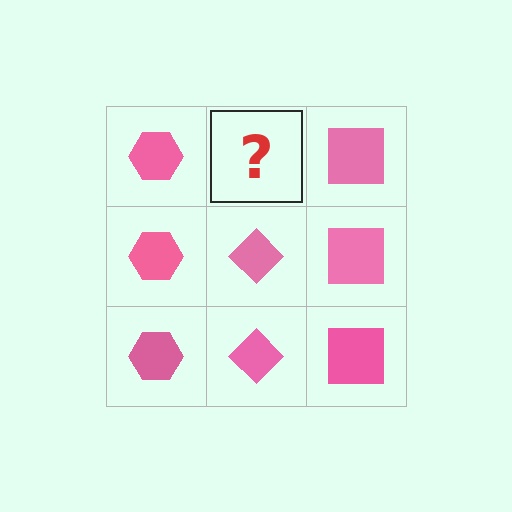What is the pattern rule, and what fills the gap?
The rule is that each column has a consistent shape. The gap should be filled with a pink diamond.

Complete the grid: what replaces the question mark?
The question mark should be replaced with a pink diamond.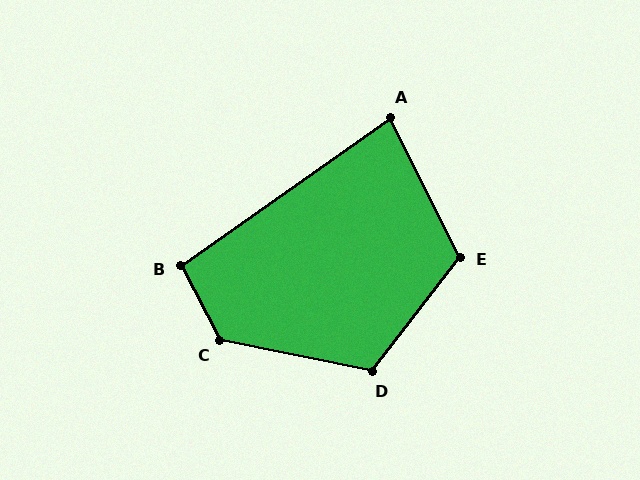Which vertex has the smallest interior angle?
A, at approximately 81 degrees.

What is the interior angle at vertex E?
Approximately 116 degrees (obtuse).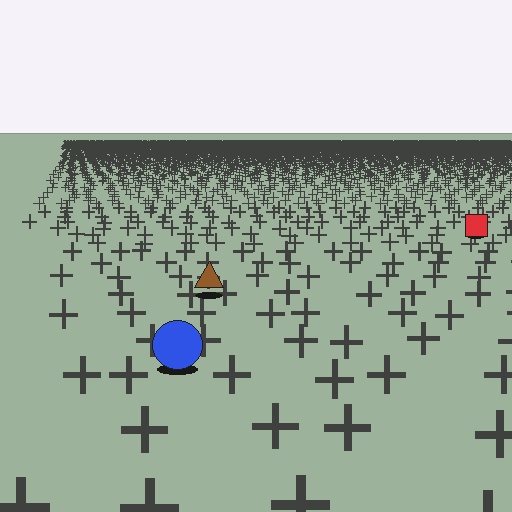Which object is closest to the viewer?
The blue circle is closest. The texture marks near it are larger and more spread out.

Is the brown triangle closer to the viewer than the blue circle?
No. The blue circle is closer — you can tell from the texture gradient: the ground texture is coarser near it.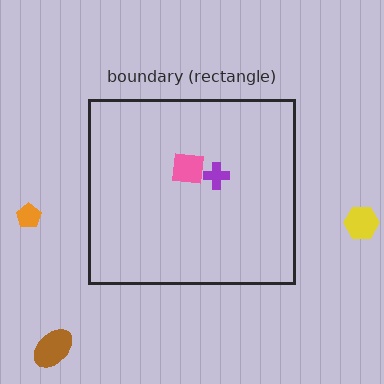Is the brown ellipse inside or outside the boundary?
Outside.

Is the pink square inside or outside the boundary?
Inside.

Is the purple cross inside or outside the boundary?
Inside.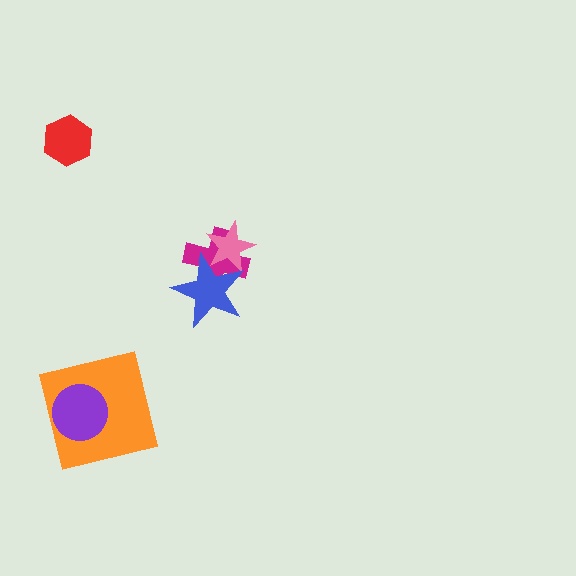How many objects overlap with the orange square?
1 object overlaps with the orange square.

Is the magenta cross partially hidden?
Yes, it is partially covered by another shape.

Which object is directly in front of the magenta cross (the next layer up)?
The pink star is directly in front of the magenta cross.